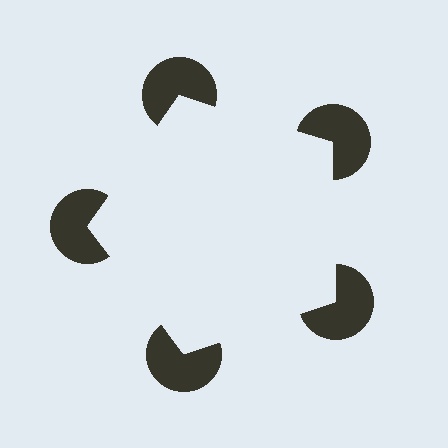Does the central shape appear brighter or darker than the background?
It typically appears slightly brighter than the background, even though no actual brightness change is drawn.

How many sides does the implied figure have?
5 sides.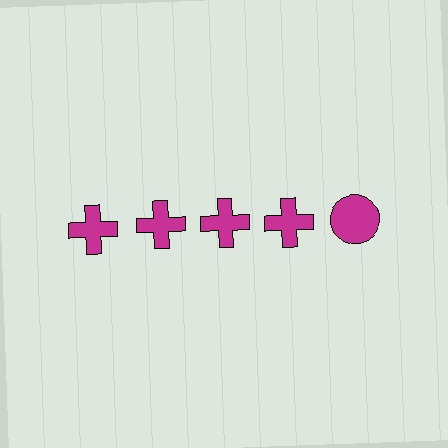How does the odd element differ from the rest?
It has a different shape: circle instead of cross.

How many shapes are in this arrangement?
There are 5 shapes arranged in a grid pattern.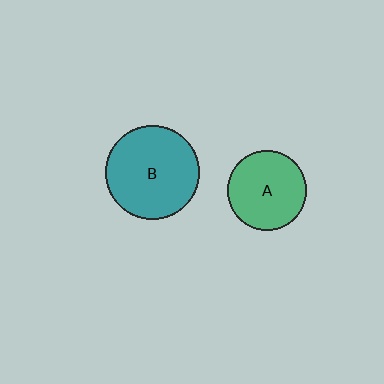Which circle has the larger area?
Circle B (teal).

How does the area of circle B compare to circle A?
Approximately 1.4 times.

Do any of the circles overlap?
No, none of the circles overlap.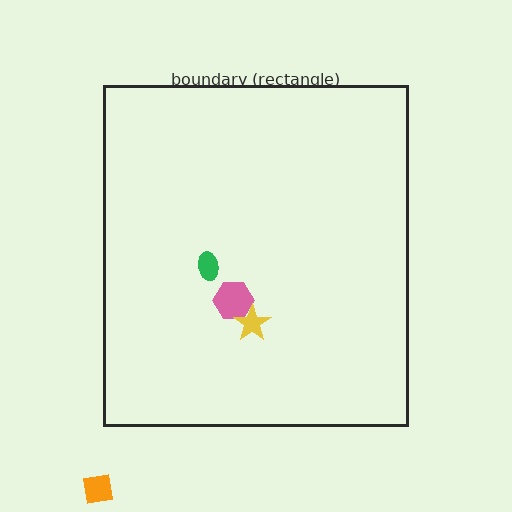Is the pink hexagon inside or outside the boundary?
Inside.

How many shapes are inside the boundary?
3 inside, 1 outside.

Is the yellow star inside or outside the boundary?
Inside.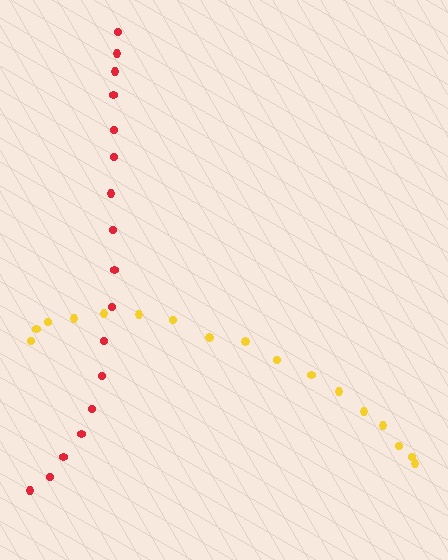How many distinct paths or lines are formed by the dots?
There are 2 distinct paths.